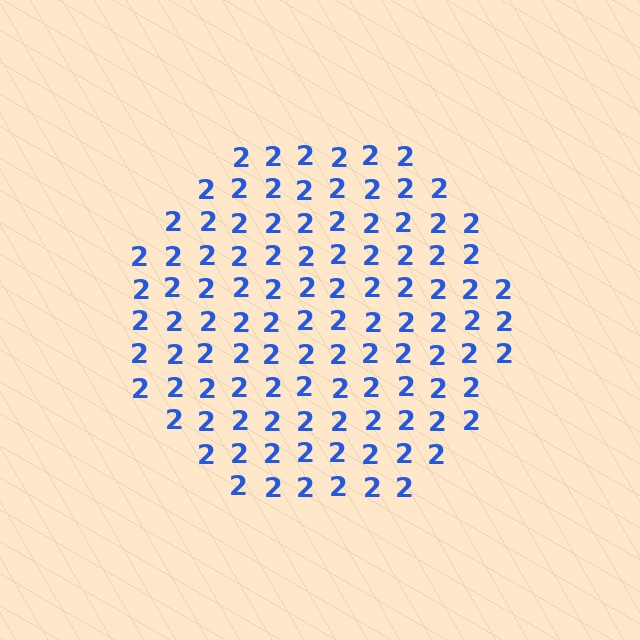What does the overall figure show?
The overall figure shows a circle.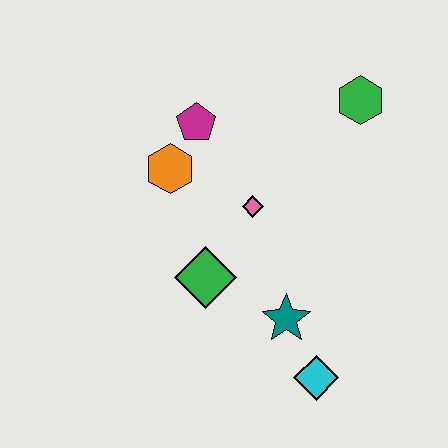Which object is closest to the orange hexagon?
The magenta pentagon is closest to the orange hexagon.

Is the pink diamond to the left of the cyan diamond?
Yes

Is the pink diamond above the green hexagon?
No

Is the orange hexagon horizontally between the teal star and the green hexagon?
No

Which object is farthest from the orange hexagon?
The cyan diamond is farthest from the orange hexagon.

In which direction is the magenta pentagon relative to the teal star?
The magenta pentagon is above the teal star.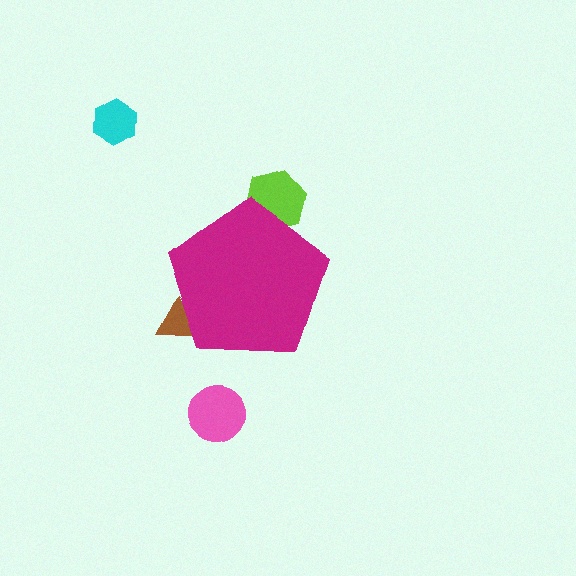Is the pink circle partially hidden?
No, the pink circle is fully visible.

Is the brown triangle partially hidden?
Yes, the brown triangle is partially hidden behind the magenta pentagon.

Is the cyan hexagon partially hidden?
No, the cyan hexagon is fully visible.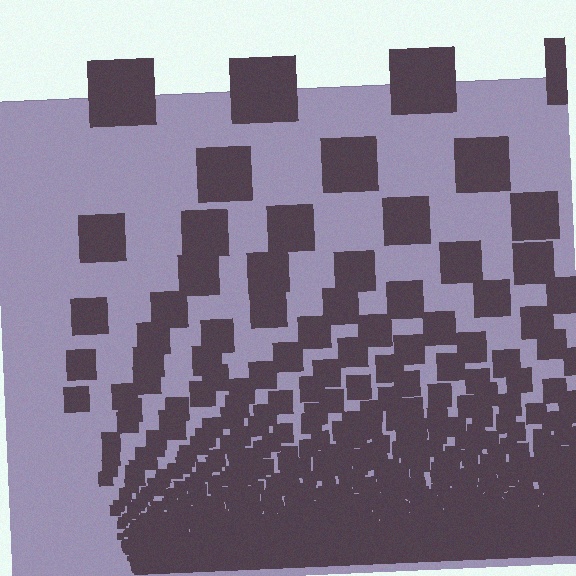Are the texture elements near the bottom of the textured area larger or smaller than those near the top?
Smaller. The gradient is inverted — elements near the bottom are smaller and denser.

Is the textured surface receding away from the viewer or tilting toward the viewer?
The surface appears to tilt toward the viewer. Texture elements get larger and sparser toward the top.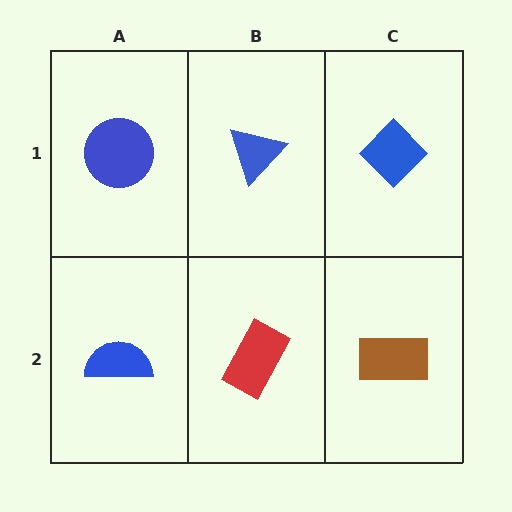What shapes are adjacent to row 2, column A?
A blue circle (row 1, column A), a red rectangle (row 2, column B).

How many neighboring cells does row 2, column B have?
3.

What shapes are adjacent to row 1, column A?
A blue semicircle (row 2, column A), a blue triangle (row 1, column B).